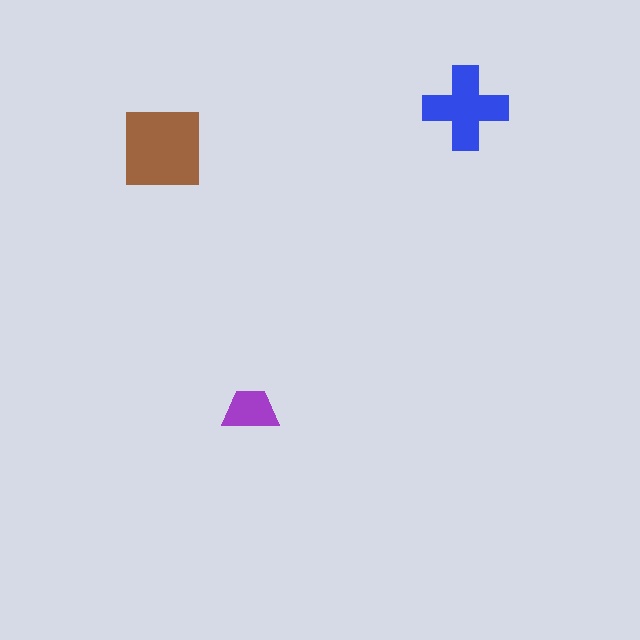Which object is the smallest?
The purple trapezoid.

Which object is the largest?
The brown square.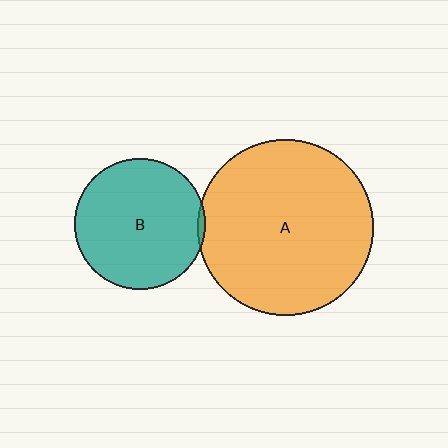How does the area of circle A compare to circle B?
Approximately 1.8 times.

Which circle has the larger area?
Circle A (orange).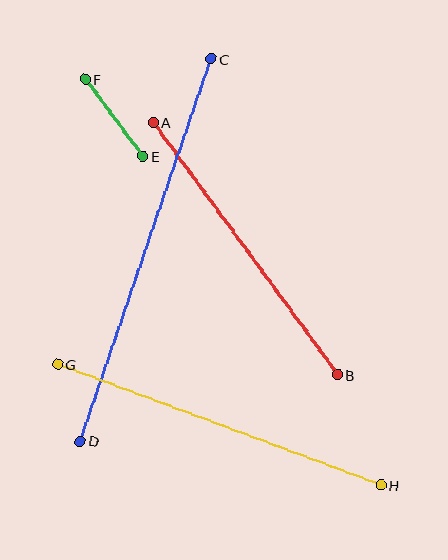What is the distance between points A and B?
The distance is approximately 313 pixels.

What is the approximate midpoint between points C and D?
The midpoint is at approximately (146, 250) pixels.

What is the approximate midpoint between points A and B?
The midpoint is at approximately (245, 249) pixels.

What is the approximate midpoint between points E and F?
The midpoint is at approximately (114, 118) pixels.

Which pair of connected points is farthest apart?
Points C and D are farthest apart.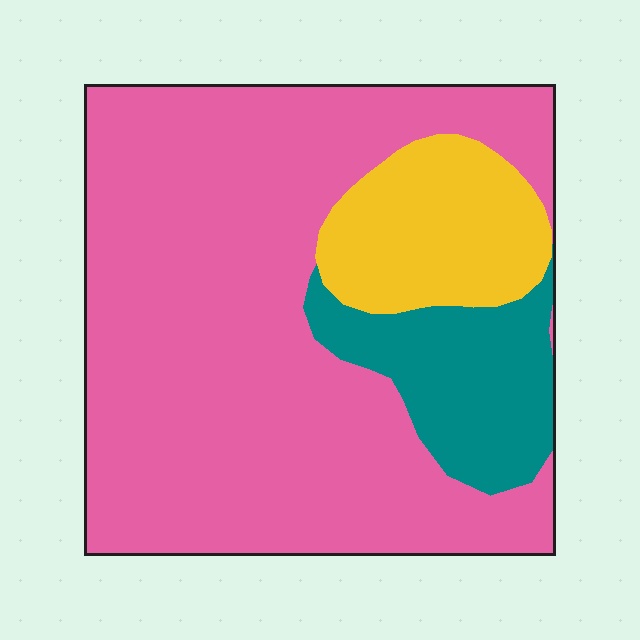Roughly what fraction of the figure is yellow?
Yellow takes up about one eighth (1/8) of the figure.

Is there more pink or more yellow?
Pink.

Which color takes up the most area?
Pink, at roughly 70%.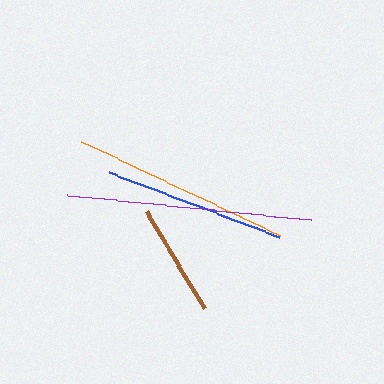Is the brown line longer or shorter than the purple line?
The purple line is longer than the brown line.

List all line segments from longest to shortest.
From longest to shortest: purple, orange, blue, brown.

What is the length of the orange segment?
The orange segment is approximately 220 pixels long.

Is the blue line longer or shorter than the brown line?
The blue line is longer than the brown line.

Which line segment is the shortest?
The brown line is the shortest at approximately 113 pixels.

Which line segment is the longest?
The purple line is the longest at approximately 245 pixels.